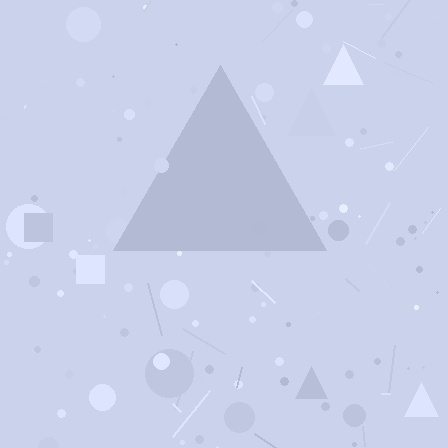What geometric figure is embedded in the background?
A triangle is embedded in the background.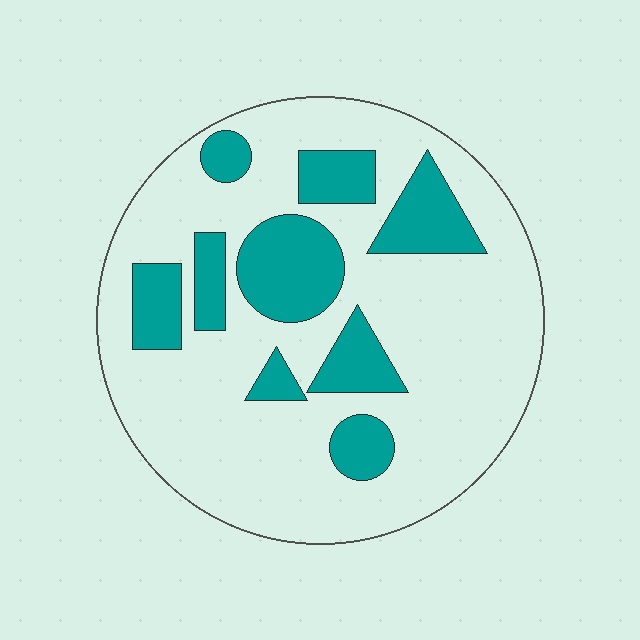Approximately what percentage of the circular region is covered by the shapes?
Approximately 25%.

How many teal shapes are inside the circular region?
9.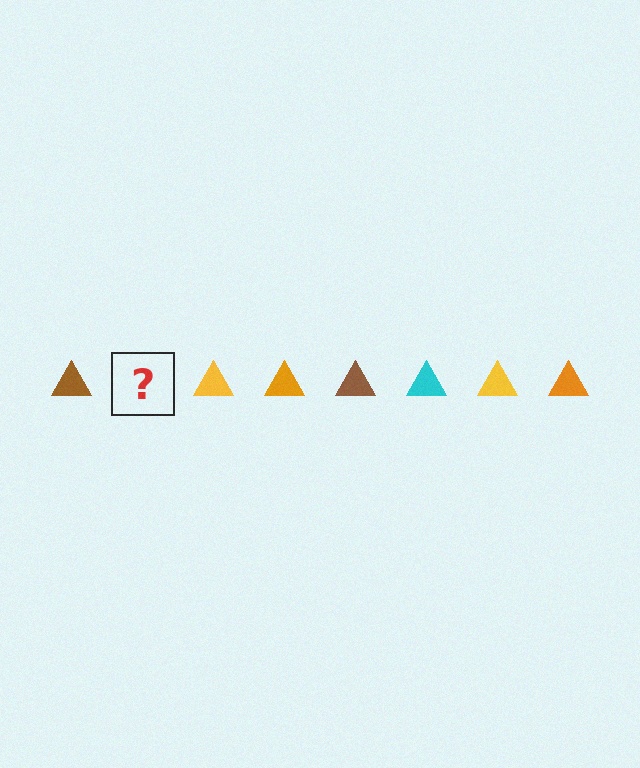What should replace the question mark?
The question mark should be replaced with a cyan triangle.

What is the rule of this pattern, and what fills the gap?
The rule is that the pattern cycles through brown, cyan, yellow, orange triangles. The gap should be filled with a cyan triangle.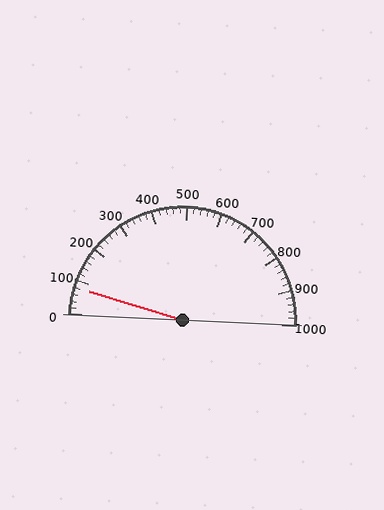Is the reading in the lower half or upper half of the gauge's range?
The reading is in the lower half of the range (0 to 1000).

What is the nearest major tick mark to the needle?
The nearest major tick mark is 100.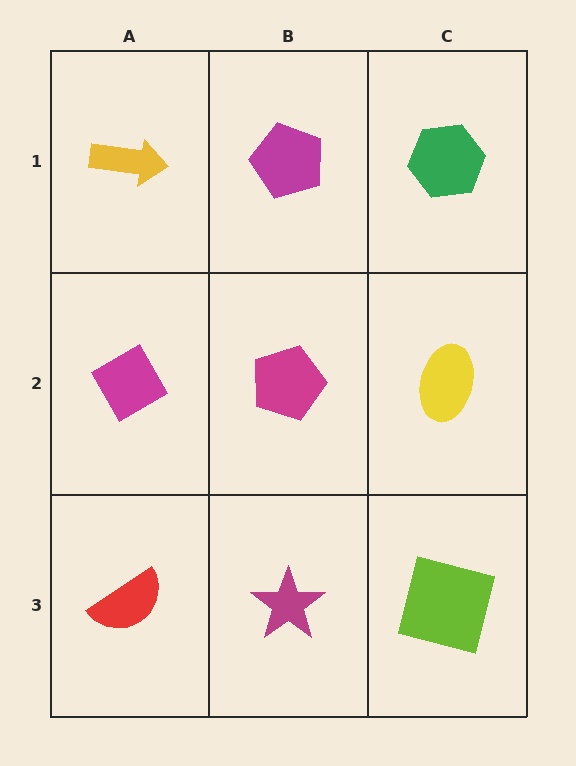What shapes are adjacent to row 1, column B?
A magenta pentagon (row 2, column B), a yellow arrow (row 1, column A), a green hexagon (row 1, column C).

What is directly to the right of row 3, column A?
A magenta star.